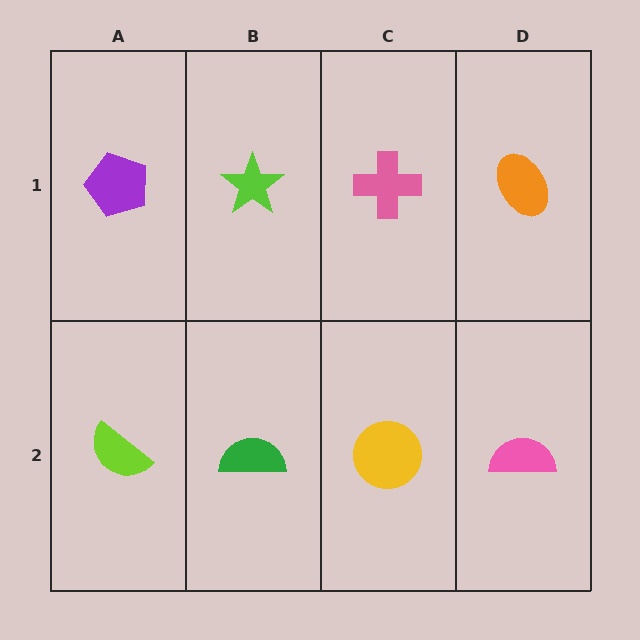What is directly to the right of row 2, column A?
A green semicircle.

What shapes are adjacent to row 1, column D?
A pink semicircle (row 2, column D), a pink cross (row 1, column C).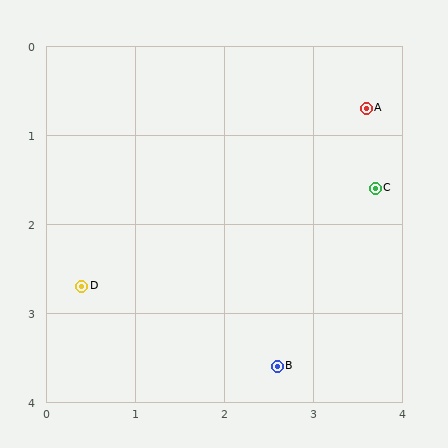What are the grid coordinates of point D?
Point D is at approximately (0.4, 2.7).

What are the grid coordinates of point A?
Point A is at approximately (3.6, 0.7).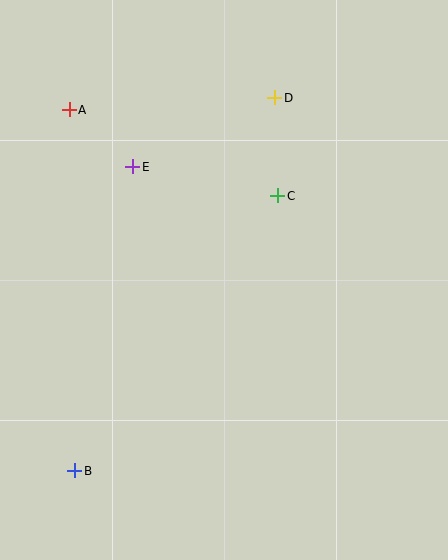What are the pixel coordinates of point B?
Point B is at (75, 471).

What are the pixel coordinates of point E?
Point E is at (133, 167).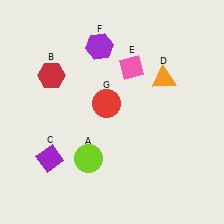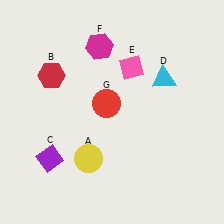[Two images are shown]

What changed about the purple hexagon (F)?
In Image 1, F is purple. In Image 2, it changed to magenta.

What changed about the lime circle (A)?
In Image 1, A is lime. In Image 2, it changed to yellow.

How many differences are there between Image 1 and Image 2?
There are 3 differences between the two images.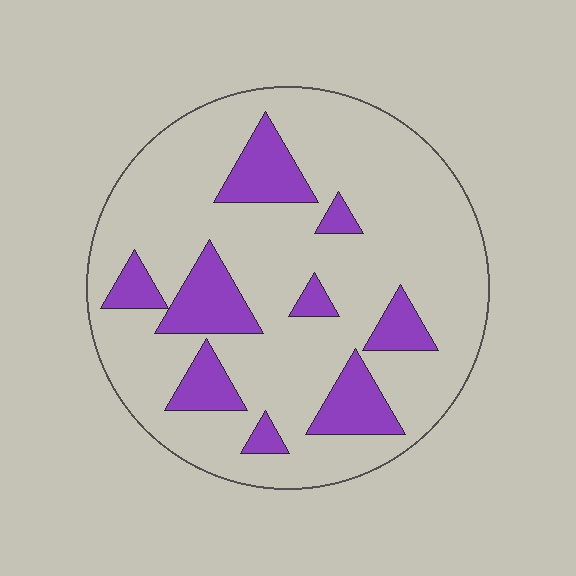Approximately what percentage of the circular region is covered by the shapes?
Approximately 20%.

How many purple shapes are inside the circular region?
9.